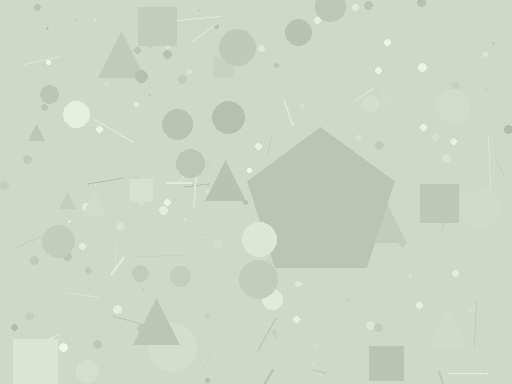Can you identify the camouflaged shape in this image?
The camouflaged shape is a pentagon.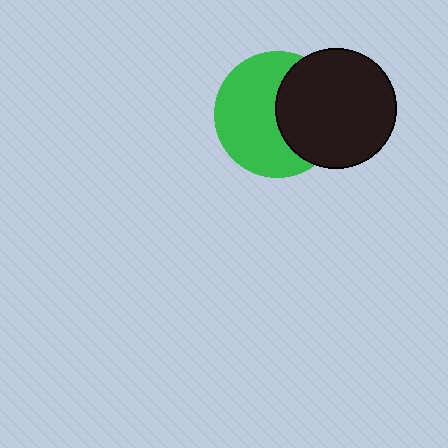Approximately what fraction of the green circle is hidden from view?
Roughly 40% of the green circle is hidden behind the black circle.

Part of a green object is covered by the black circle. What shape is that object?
It is a circle.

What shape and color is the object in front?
The object in front is a black circle.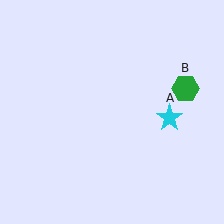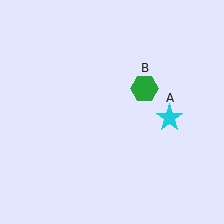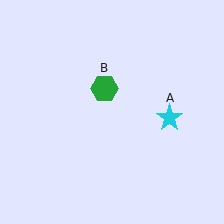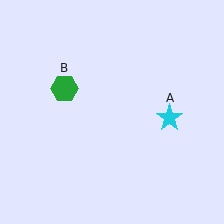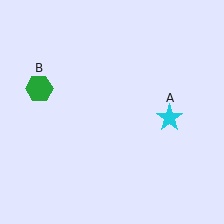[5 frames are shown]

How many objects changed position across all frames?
1 object changed position: green hexagon (object B).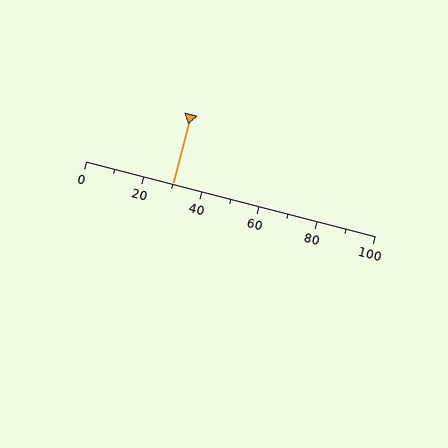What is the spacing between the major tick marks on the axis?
The major ticks are spaced 20 apart.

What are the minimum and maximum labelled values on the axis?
The axis runs from 0 to 100.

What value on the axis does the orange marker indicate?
The marker indicates approximately 30.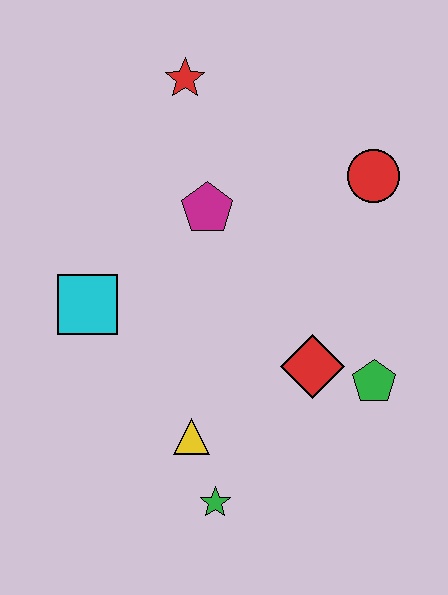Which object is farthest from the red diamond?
The red star is farthest from the red diamond.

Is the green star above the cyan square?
No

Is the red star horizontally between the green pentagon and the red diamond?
No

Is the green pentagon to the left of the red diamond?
No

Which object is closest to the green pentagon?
The red diamond is closest to the green pentagon.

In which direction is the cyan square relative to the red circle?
The cyan square is to the left of the red circle.